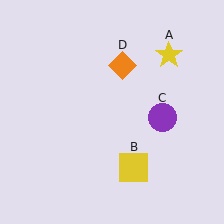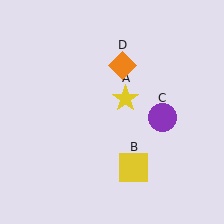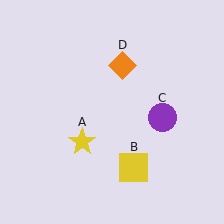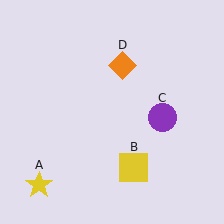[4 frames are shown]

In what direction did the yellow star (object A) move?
The yellow star (object A) moved down and to the left.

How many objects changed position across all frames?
1 object changed position: yellow star (object A).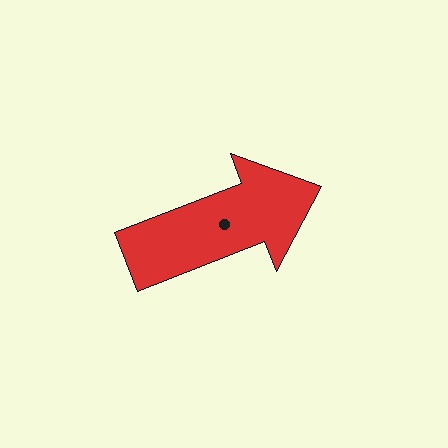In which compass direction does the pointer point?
East.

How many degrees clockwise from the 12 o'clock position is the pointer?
Approximately 69 degrees.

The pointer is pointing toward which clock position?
Roughly 2 o'clock.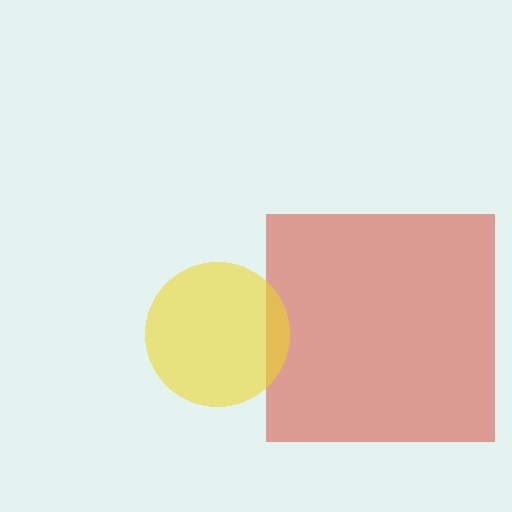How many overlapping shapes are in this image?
There are 2 overlapping shapes in the image.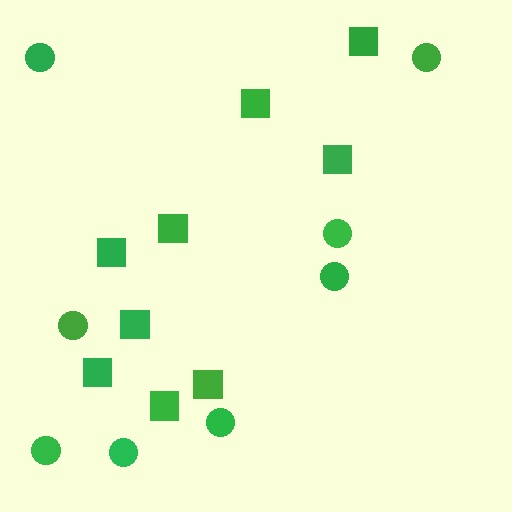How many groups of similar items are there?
There are 2 groups: one group of squares (9) and one group of circles (8).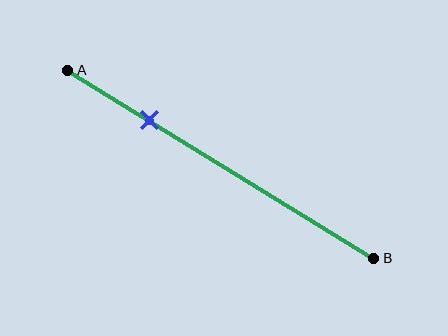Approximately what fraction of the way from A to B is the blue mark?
The blue mark is approximately 25% of the way from A to B.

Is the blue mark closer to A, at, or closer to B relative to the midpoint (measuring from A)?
The blue mark is closer to point A than the midpoint of segment AB.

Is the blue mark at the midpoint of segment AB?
No, the mark is at about 25% from A, not at the 50% midpoint.